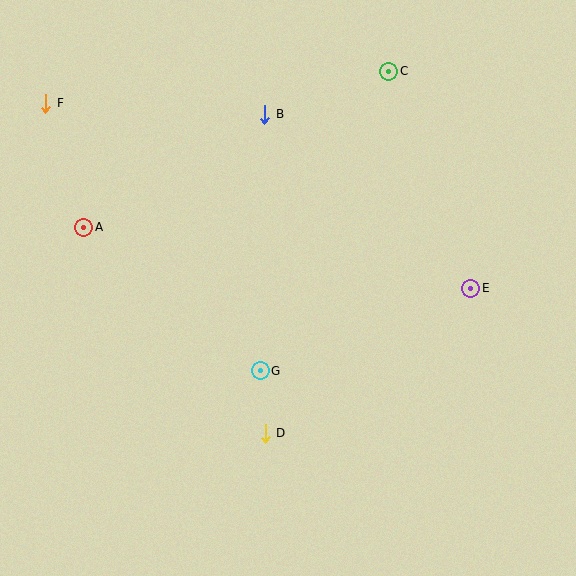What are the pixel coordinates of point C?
Point C is at (389, 71).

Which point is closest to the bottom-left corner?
Point D is closest to the bottom-left corner.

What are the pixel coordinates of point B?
Point B is at (265, 114).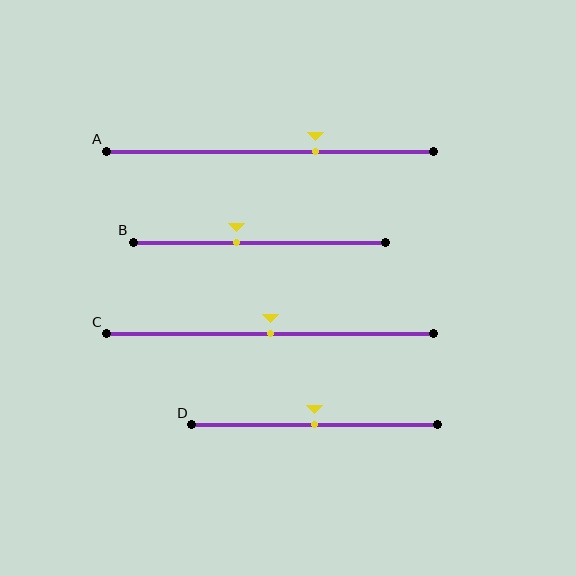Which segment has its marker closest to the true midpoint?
Segment C has its marker closest to the true midpoint.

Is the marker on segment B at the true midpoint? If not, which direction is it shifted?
No, the marker on segment B is shifted to the left by about 9% of the segment length.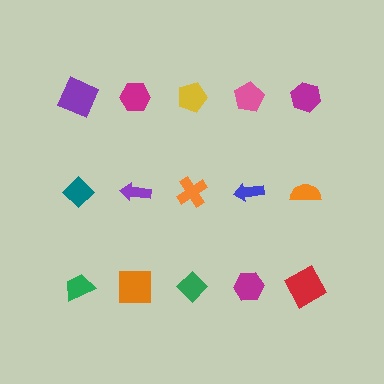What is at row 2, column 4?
A blue arrow.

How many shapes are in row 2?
5 shapes.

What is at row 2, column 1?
A teal diamond.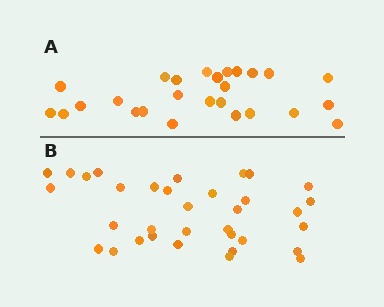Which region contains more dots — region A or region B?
Region B (the bottom region) has more dots.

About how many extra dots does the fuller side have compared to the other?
Region B has roughly 8 or so more dots than region A.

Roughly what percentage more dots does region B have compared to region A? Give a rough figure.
About 30% more.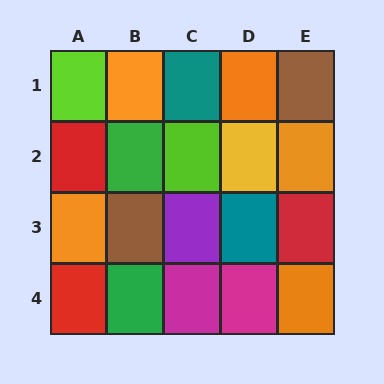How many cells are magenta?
2 cells are magenta.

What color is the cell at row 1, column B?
Orange.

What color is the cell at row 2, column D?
Yellow.